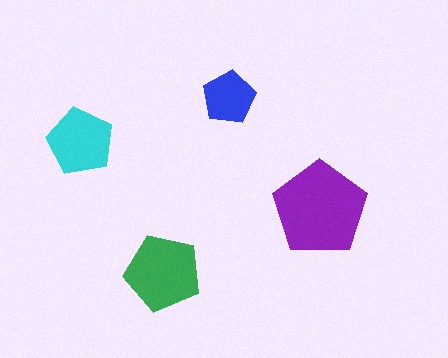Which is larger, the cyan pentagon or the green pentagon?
The green one.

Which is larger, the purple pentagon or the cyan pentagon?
The purple one.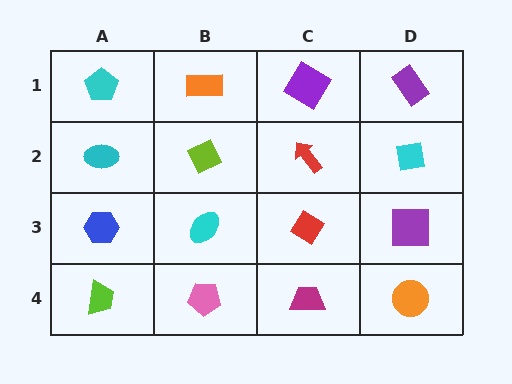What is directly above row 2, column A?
A cyan pentagon.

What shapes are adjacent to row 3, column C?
A red arrow (row 2, column C), a magenta trapezoid (row 4, column C), a cyan ellipse (row 3, column B), a purple square (row 3, column D).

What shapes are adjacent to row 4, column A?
A blue hexagon (row 3, column A), a pink pentagon (row 4, column B).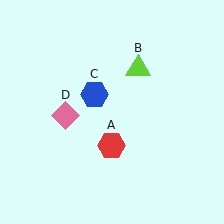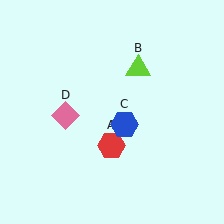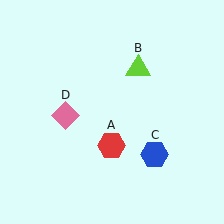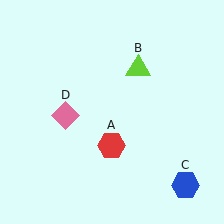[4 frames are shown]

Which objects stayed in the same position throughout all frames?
Red hexagon (object A) and lime triangle (object B) and pink diamond (object D) remained stationary.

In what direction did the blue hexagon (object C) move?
The blue hexagon (object C) moved down and to the right.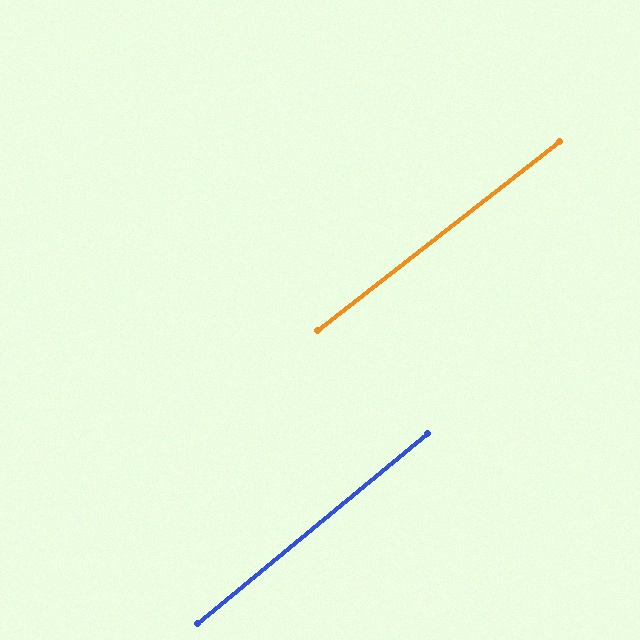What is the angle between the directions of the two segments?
Approximately 1 degree.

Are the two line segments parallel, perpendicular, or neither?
Parallel — their directions differ by only 1.5°.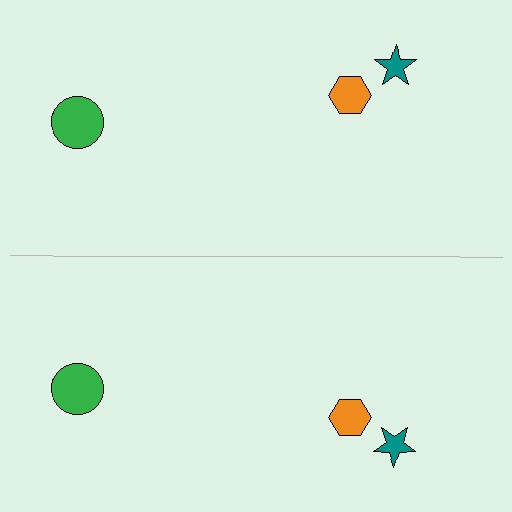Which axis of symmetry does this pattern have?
The pattern has a horizontal axis of symmetry running through the center of the image.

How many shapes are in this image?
There are 6 shapes in this image.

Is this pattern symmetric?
Yes, this pattern has bilateral (reflection) symmetry.